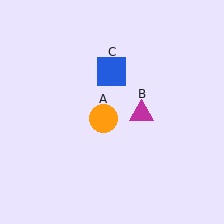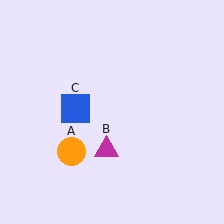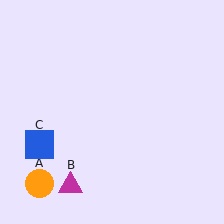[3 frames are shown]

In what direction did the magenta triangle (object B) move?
The magenta triangle (object B) moved down and to the left.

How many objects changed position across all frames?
3 objects changed position: orange circle (object A), magenta triangle (object B), blue square (object C).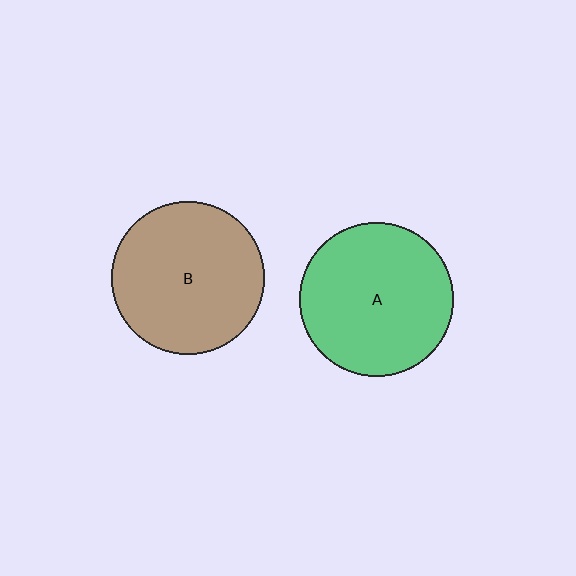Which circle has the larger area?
Circle A (green).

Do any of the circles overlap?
No, none of the circles overlap.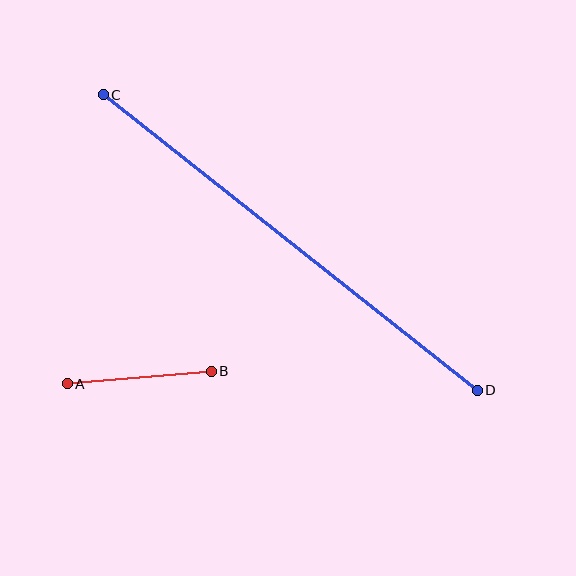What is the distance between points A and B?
The distance is approximately 144 pixels.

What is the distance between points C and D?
The distance is approximately 477 pixels.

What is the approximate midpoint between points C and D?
The midpoint is at approximately (290, 243) pixels.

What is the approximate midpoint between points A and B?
The midpoint is at approximately (139, 378) pixels.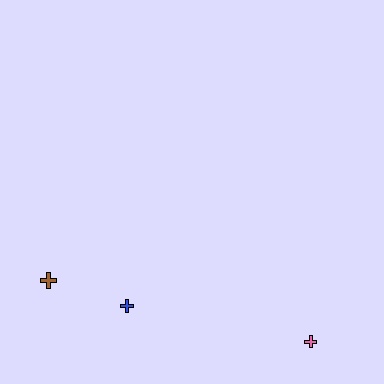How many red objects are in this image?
There are no red objects.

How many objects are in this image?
There are 3 objects.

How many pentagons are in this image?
There are no pentagons.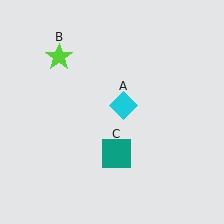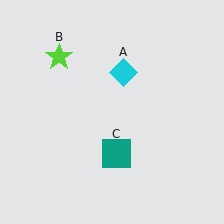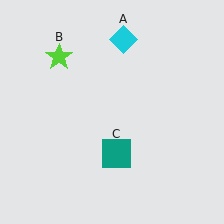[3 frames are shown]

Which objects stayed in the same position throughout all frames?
Lime star (object B) and teal square (object C) remained stationary.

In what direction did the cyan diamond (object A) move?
The cyan diamond (object A) moved up.